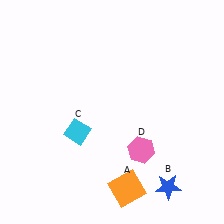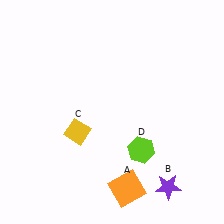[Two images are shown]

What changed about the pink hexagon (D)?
In Image 1, D is pink. In Image 2, it changed to lime.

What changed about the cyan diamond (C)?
In Image 1, C is cyan. In Image 2, it changed to yellow.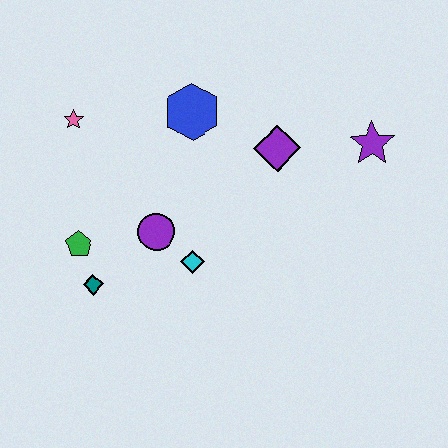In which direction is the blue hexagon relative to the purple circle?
The blue hexagon is above the purple circle.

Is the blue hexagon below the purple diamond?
No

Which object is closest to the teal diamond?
The green pentagon is closest to the teal diamond.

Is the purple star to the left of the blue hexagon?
No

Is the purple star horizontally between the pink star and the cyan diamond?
No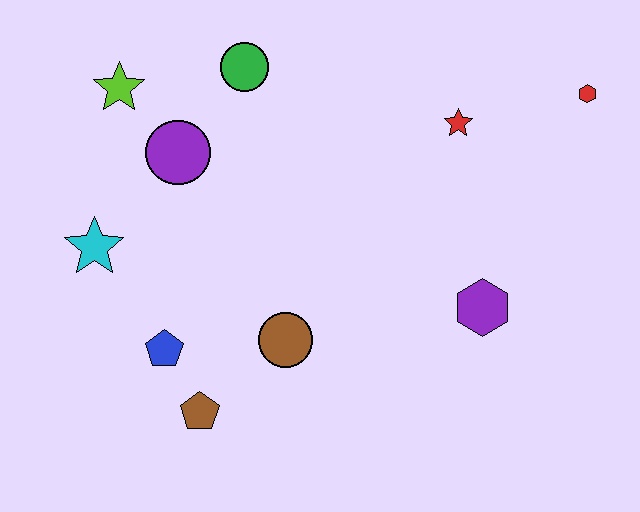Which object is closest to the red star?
The red hexagon is closest to the red star.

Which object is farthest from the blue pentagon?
The red hexagon is farthest from the blue pentagon.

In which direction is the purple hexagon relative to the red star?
The purple hexagon is below the red star.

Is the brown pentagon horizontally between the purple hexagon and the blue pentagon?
Yes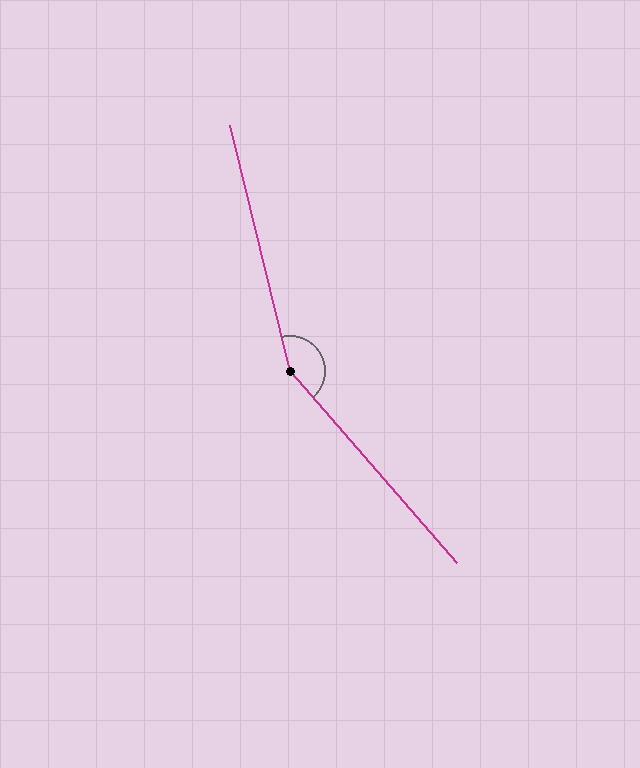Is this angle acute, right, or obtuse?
It is obtuse.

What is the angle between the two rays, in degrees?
Approximately 153 degrees.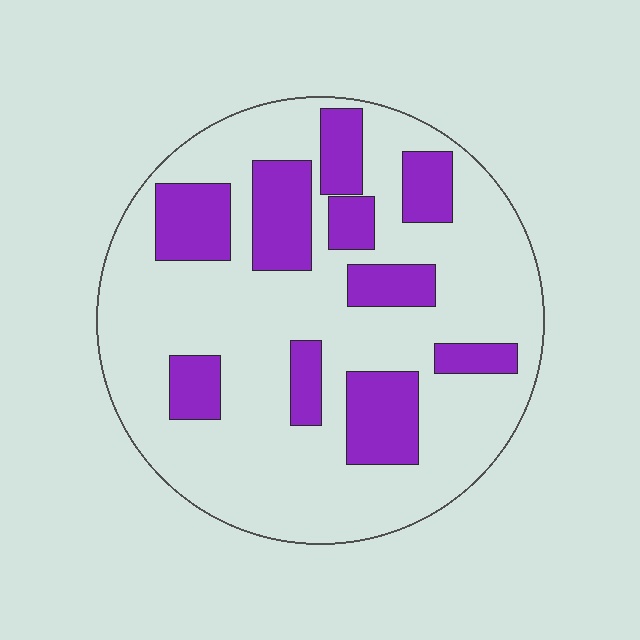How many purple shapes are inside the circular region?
10.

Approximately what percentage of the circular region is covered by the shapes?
Approximately 25%.